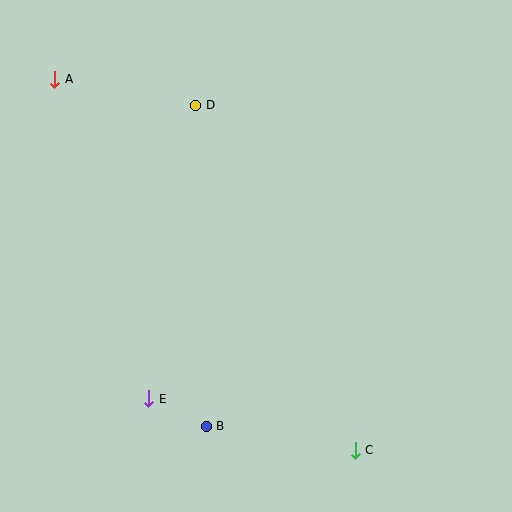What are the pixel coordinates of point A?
Point A is at (55, 79).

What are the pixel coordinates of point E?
Point E is at (149, 399).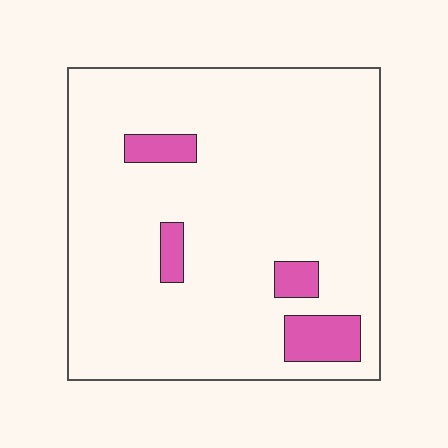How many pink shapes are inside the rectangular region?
4.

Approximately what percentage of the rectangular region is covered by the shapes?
Approximately 10%.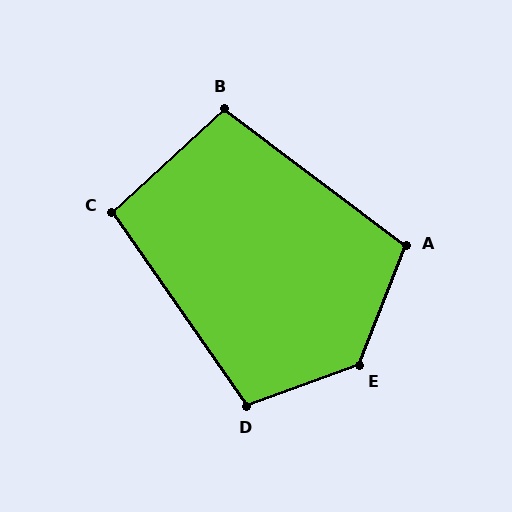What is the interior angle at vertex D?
Approximately 105 degrees (obtuse).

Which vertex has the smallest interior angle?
C, at approximately 98 degrees.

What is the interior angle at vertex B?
Approximately 100 degrees (obtuse).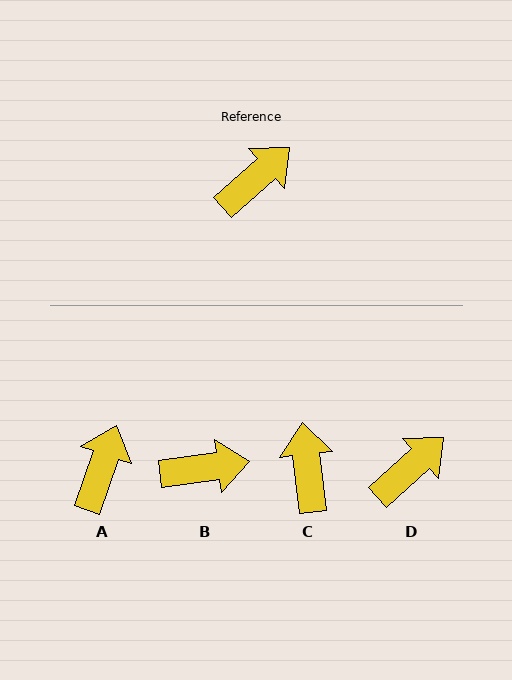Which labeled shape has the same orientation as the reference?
D.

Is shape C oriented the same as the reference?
No, it is off by about 55 degrees.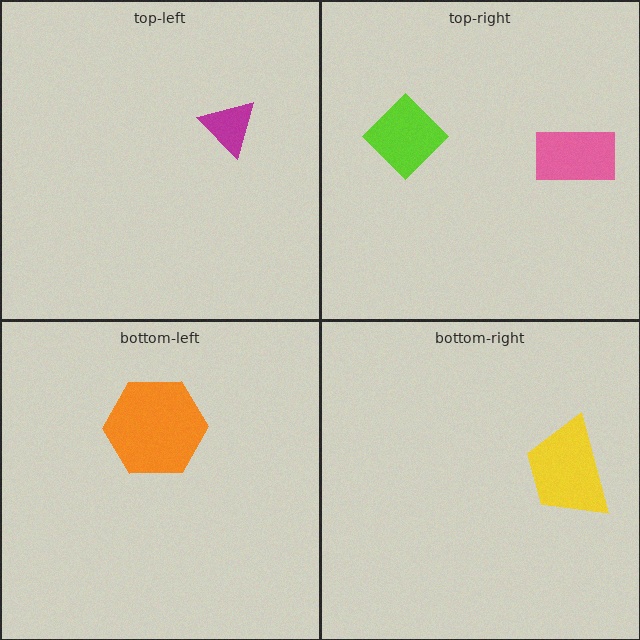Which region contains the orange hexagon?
The bottom-left region.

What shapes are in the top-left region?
The magenta triangle.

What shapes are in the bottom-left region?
The orange hexagon.